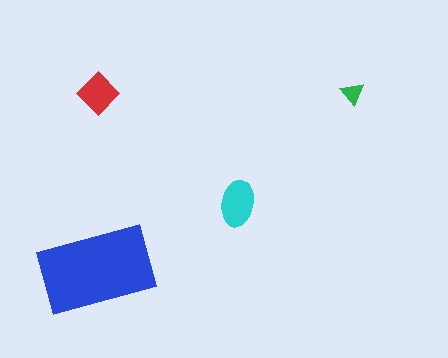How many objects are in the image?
There are 4 objects in the image.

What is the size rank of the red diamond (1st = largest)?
3rd.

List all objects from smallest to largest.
The green triangle, the red diamond, the cyan ellipse, the blue rectangle.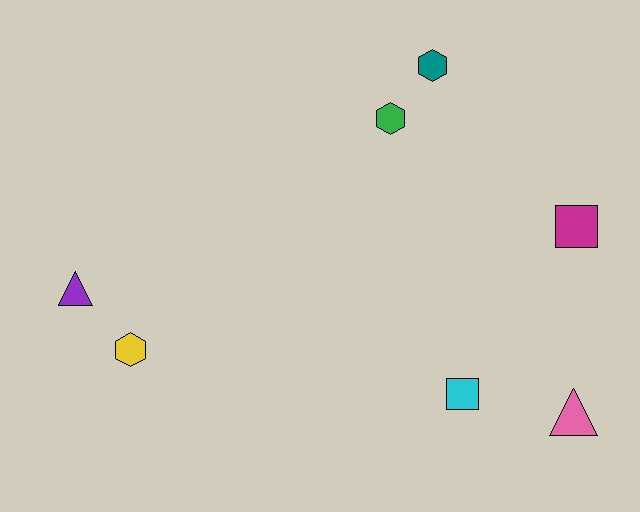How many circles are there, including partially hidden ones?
There are no circles.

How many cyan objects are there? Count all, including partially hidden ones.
There is 1 cyan object.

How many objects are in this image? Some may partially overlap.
There are 7 objects.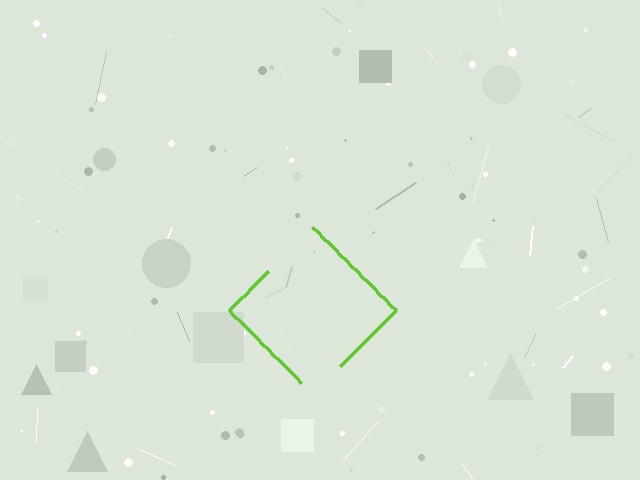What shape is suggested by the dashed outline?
The dashed outline suggests a diamond.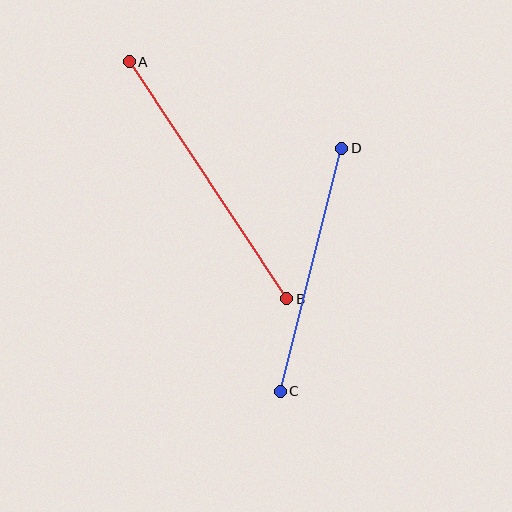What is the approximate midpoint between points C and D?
The midpoint is at approximately (311, 270) pixels.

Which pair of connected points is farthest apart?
Points A and B are farthest apart.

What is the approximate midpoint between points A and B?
The midpoint is at approximately (208, 180) pixels.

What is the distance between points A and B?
The distance is approximately 285 pixels.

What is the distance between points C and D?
The distance is approximately 251 pixels.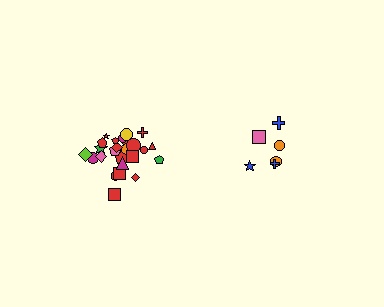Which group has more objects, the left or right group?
The left group.